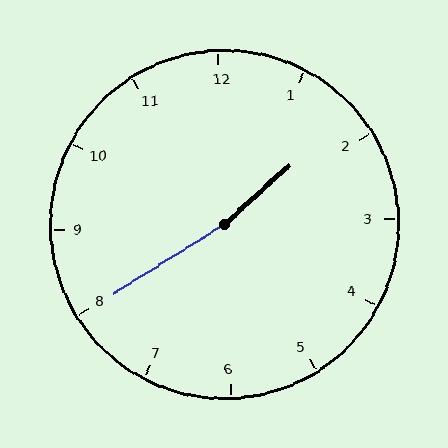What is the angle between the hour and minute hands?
Approximately 170 degrees.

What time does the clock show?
1:40.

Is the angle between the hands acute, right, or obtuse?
It is obtuse.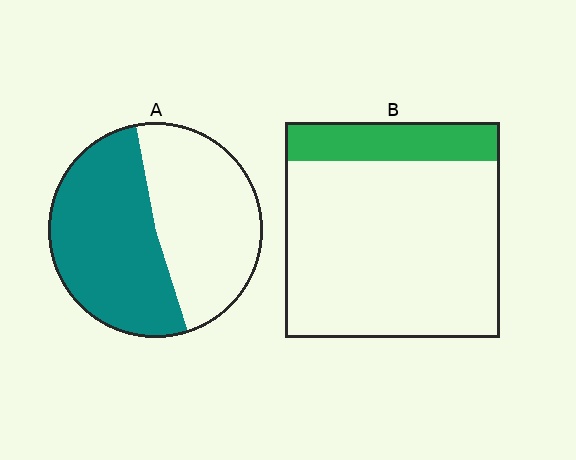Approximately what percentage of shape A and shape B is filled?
A is approximately 50% and B is approximately 20%.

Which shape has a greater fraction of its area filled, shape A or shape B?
Shape A.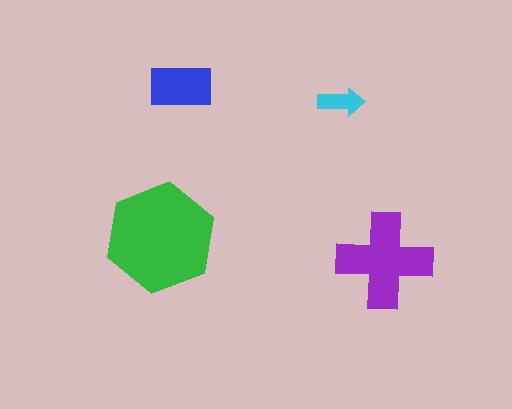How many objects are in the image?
There are 4 objects in the image.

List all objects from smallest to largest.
The cyan arrow, the blue rectangle, the purple cross, the green hexagon.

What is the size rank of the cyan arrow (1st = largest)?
4th.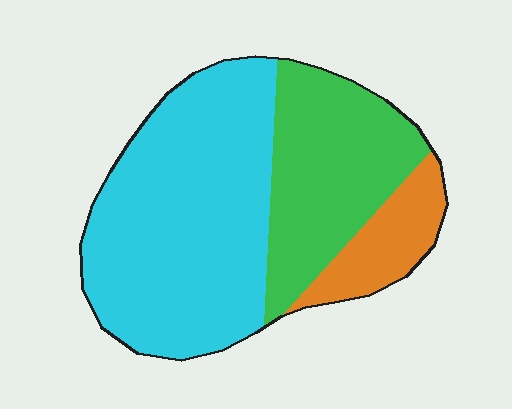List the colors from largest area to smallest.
From largest to smallest: cyan, green, orange.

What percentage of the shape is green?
Green takes up about one third (1/3) of the shape.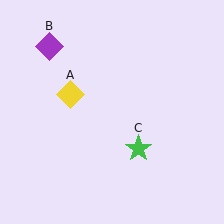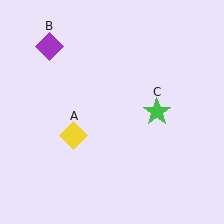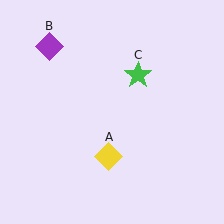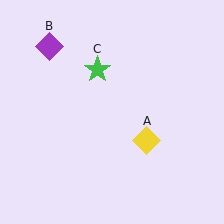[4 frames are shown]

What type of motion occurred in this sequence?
The yellow diamond (object A), green star (object C) rotated counterclockwise around the center of the scene.